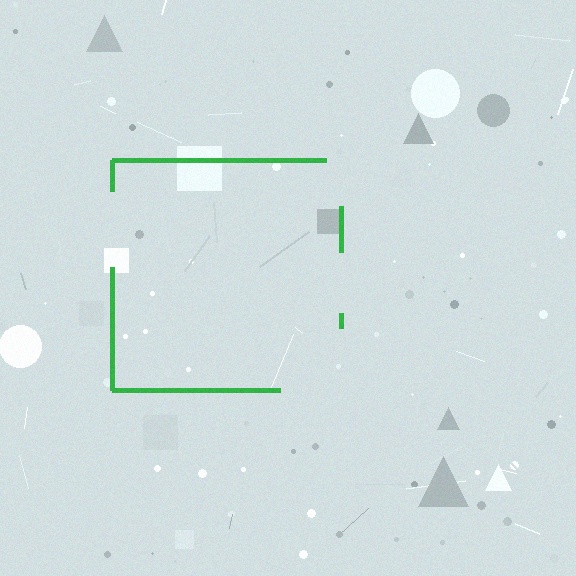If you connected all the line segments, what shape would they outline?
They would outline a square.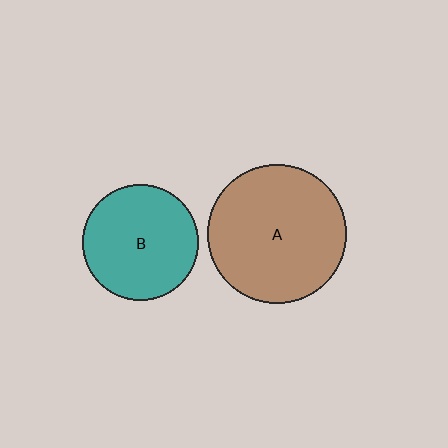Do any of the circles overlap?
No, none of the circles overlap.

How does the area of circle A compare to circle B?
Approximately 1.4 times.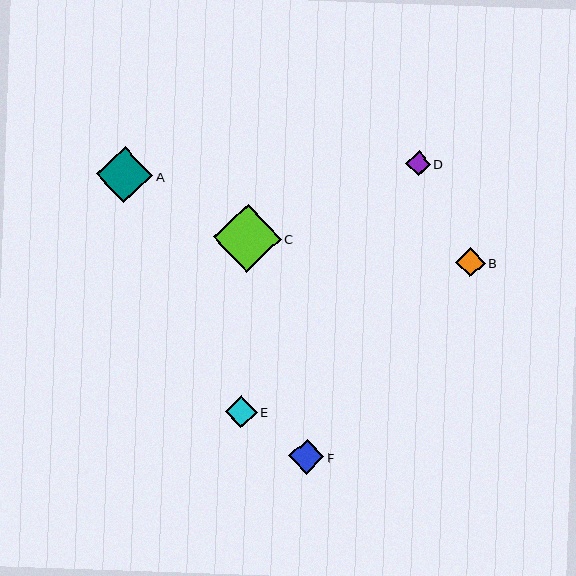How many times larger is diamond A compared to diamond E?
Diamond A is approximately 1.8 times the size of diamond E.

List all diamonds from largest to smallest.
From largest to smallest: C, A, F, E, B, D.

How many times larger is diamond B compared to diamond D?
Diamond B is approximately 1.2 times the size of diamond D.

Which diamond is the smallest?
Diamond D is the smallest with a size of approximately 24 pixels.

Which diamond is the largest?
Diamond C is the largest with a size of approximately 68 pixels.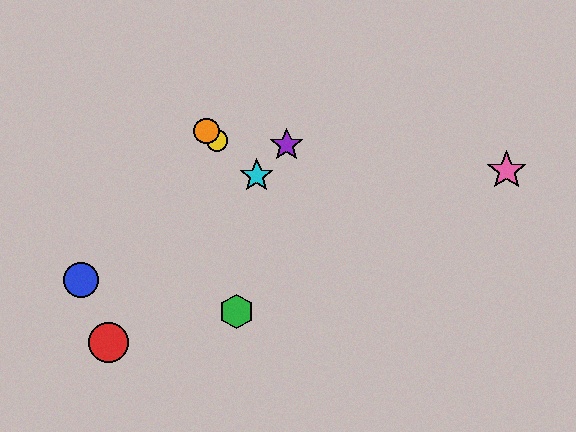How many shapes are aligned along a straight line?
3 shapes (the yellow circle, the orange circle, the cyan star) are aligned along a straight line.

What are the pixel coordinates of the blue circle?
The blue circle is at (81, 280).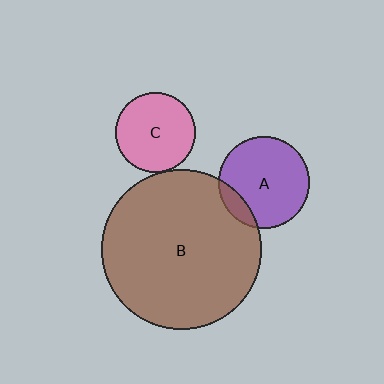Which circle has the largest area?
Circle B (brown).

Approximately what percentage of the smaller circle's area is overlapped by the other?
Approximately 10%.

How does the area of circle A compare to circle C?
Approximately 1.3 times.